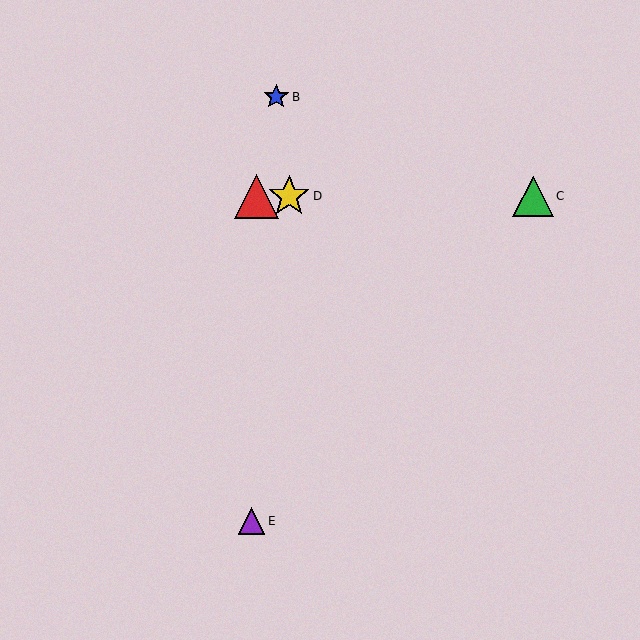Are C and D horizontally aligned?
Yes, both are at y≈196.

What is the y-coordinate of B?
Object B is at y≈97.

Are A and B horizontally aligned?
No, A is at y≈196 and B is at y≈97.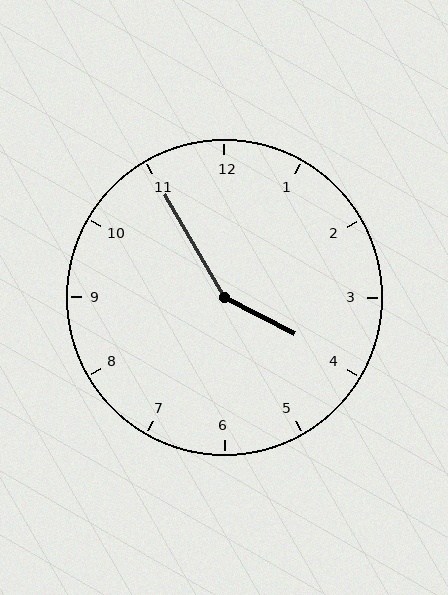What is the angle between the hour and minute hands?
Approximately 148 degrees.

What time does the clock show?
3:55.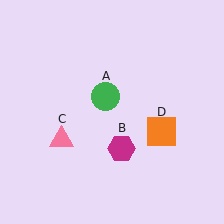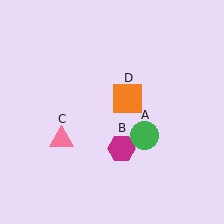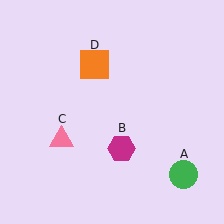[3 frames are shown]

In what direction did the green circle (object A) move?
The green circle (object A) moved down and to the right.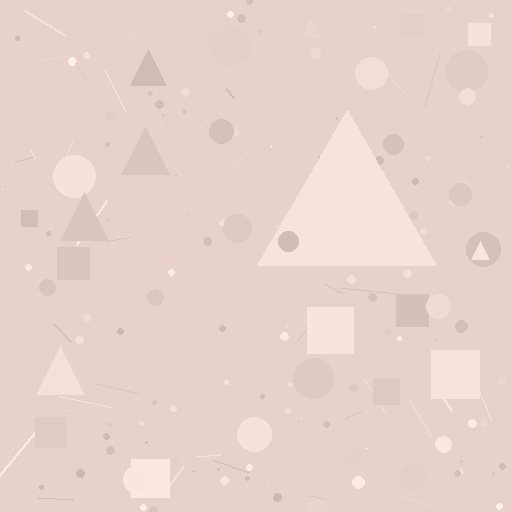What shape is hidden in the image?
A triangle is hidden in the image.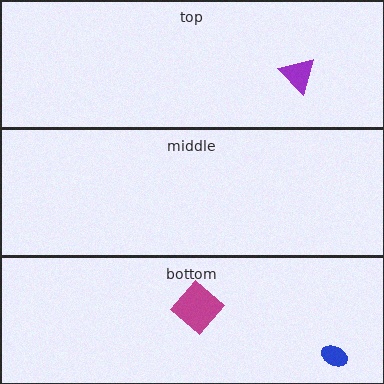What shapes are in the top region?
The purple triangle.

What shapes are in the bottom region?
The blue ellipse, the magenta diamond.